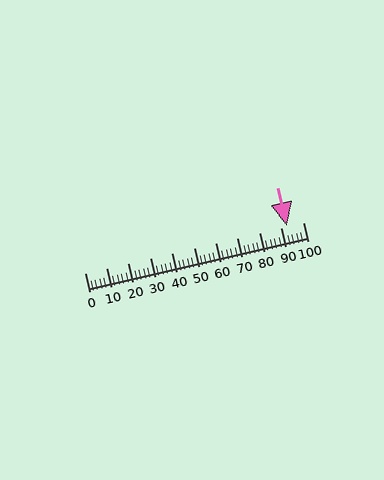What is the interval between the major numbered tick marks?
The major tick marks are spaced 10 units apart.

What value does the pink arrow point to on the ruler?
The pink arrow points to approximately 93.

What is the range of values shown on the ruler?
The ruler shows values from 0 to 100.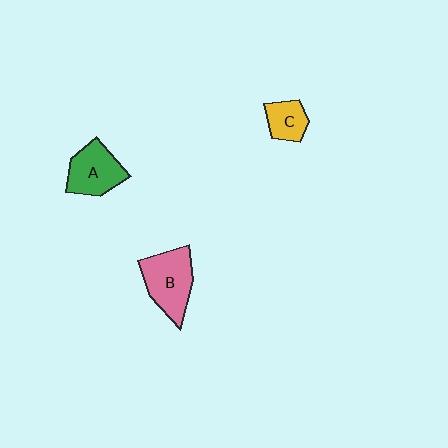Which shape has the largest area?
Shape B (pink).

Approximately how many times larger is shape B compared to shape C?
Approximately 1.9 times.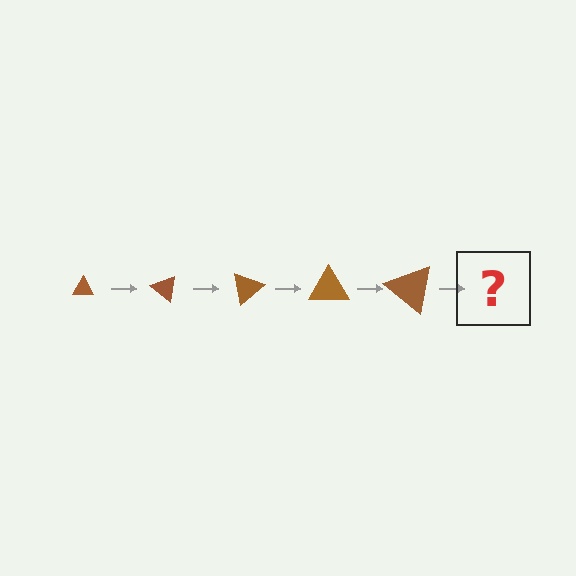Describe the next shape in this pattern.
It should be a triangle, larger than the previous one and rotated 200 degrees from the start.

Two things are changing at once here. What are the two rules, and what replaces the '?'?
The two rules are that the triangle grows larger each step and it rotates 40 degrees each step. The '?' should be a triangle, larger than the previous one and rotated 200 degrees from the start.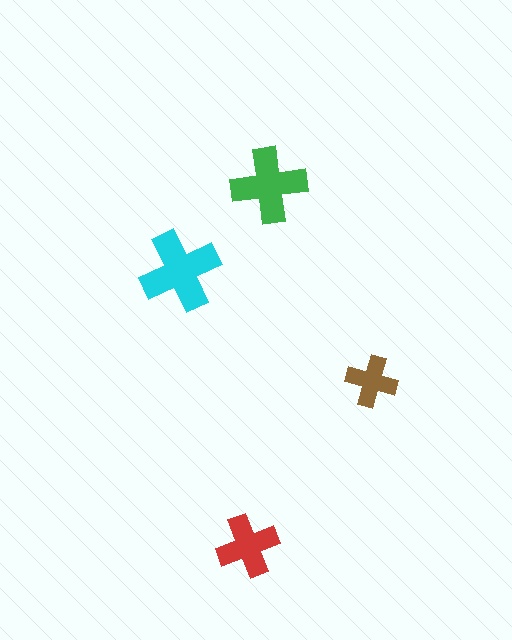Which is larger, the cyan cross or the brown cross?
The cyan one.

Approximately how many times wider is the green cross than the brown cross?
About 1.5 times wider.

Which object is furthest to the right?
The brown cross is rightmost.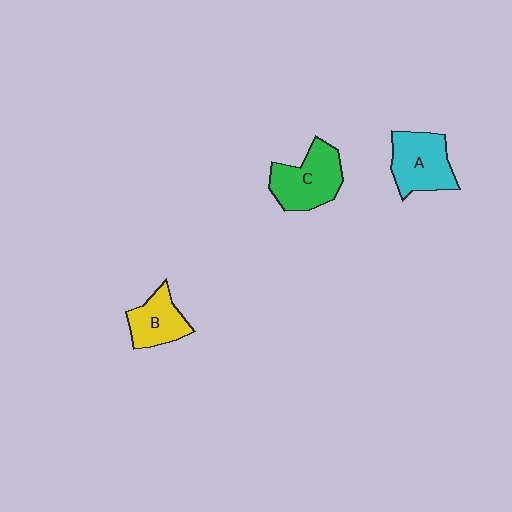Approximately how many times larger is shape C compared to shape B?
Approximately 1.4 times.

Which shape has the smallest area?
Shape B (yellow).